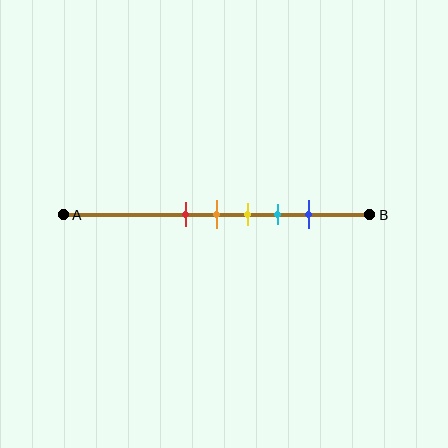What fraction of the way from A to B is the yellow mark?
The yellow mark is approximately 60% (0.6) of the way from A to B.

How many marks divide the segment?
There are 5 marks dividing the segment.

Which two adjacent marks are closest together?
The red and orange marks are the closest adjacent pair.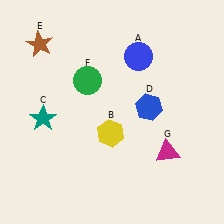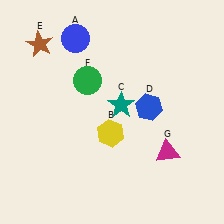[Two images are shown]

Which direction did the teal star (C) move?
The teal star (C) moved right.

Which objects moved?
The objects that moved are: the blue circle (A), the teal star (C).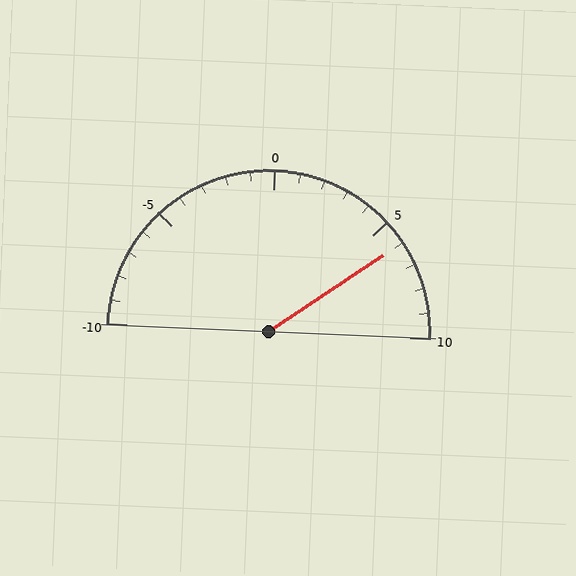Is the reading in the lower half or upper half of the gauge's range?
The reading is in the upper half of the range (-10 to 10).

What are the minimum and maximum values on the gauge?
The gauge ranges from -10 to 10.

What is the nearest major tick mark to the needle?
The nearest major tick mark is 5.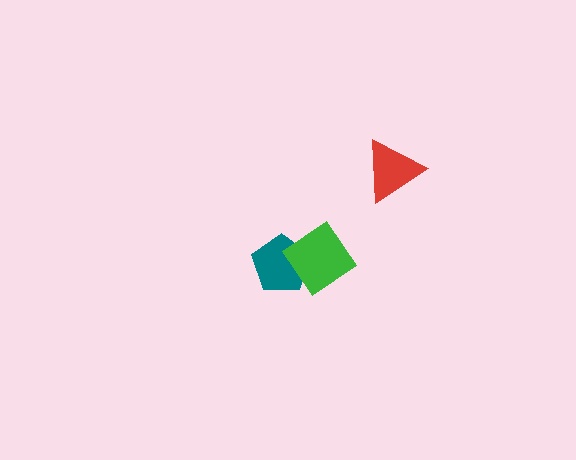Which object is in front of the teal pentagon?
The green diamond is in front of the teal pentagon.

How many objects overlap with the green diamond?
1 object overlaps with the green diamond.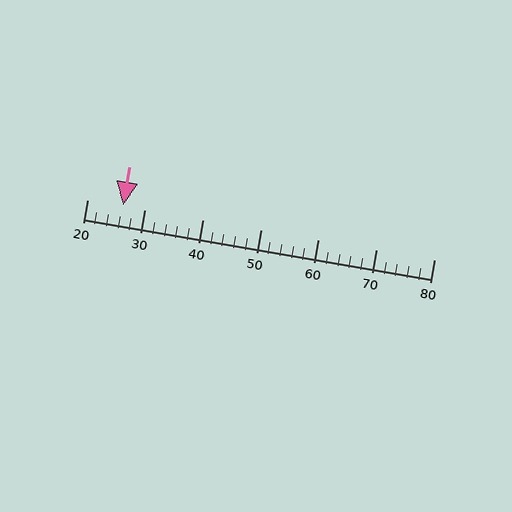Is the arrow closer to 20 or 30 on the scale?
The arrow is closer to 30.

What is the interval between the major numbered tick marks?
The major tick marks are spaced 10 units apart.